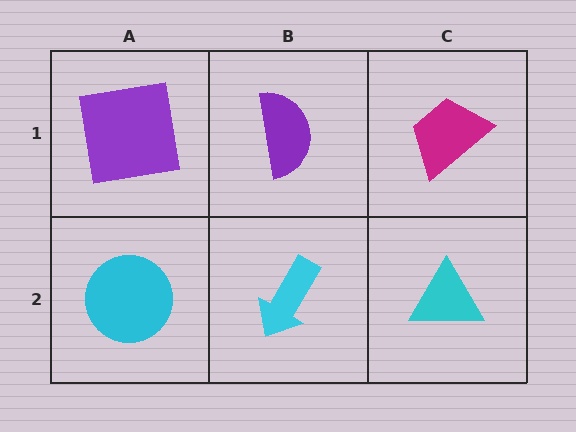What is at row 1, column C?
A magenta trapezoid.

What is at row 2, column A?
A cyan circle.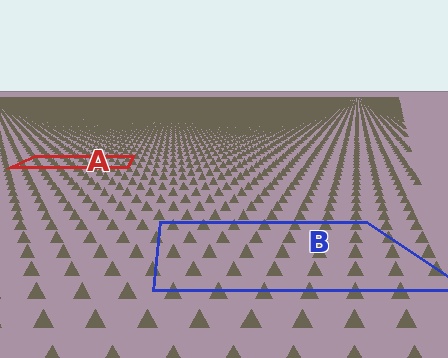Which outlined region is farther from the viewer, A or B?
Region A is farther from the viewer — the texture elements inside it appear smaller and more densely packed.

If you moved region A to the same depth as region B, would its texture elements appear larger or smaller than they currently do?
They would appear larger. At a closer depth, the same texture elements are projected at a bigger on-screen size.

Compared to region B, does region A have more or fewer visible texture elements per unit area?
Region A has more texture elements per unit area — they are packed more densely because it is farther away.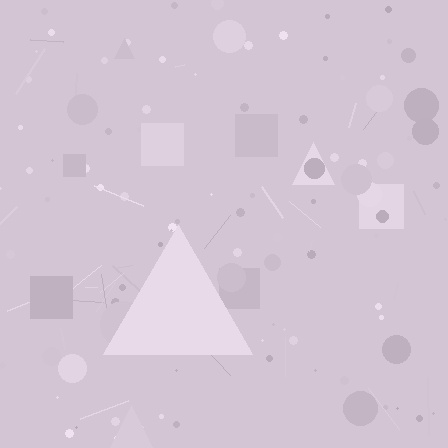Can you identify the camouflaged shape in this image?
The camouflaged shape is a triangle.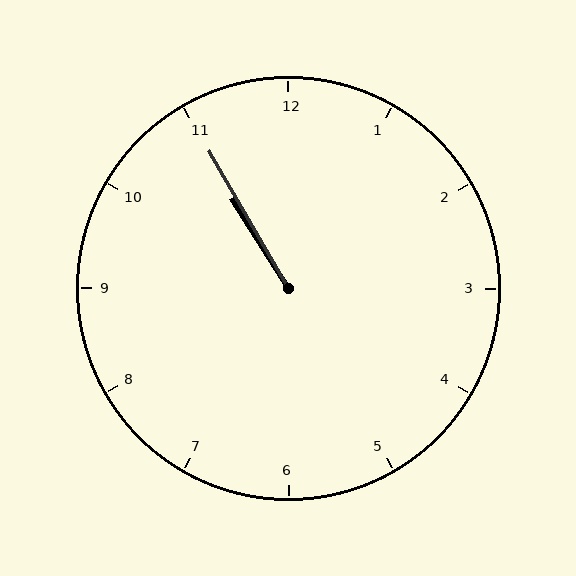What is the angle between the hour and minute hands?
Approximately 2 degrees.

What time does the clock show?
10:55.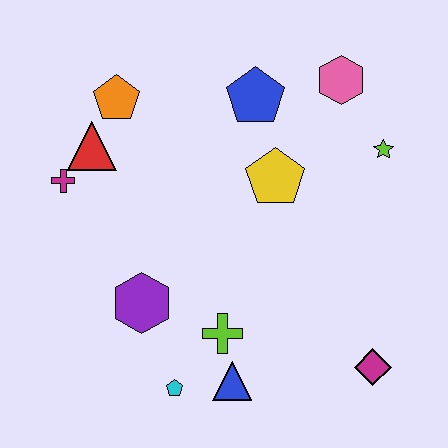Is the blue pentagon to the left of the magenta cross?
No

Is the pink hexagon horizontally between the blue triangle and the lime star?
Yes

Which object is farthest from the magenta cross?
The magenta diamond is farthest from the magenta cross.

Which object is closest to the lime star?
The pink hexagon is closest to the lime star.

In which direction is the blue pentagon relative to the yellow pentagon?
The blue pentagon is above the yellow pentagon.